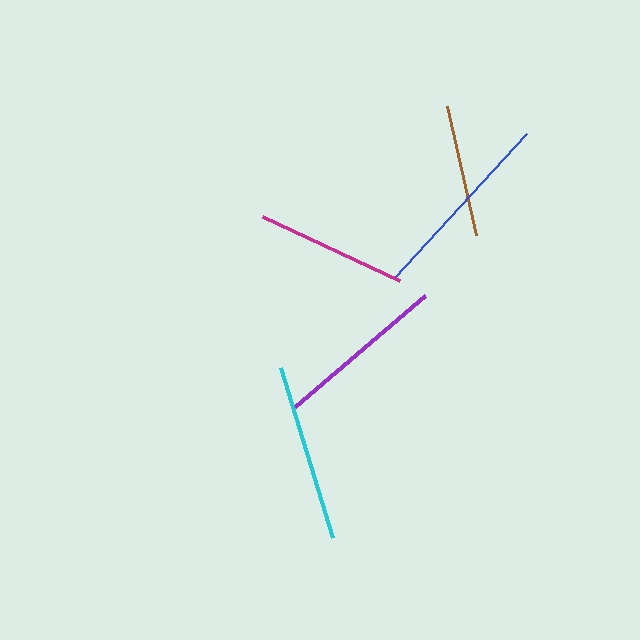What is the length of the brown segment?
The brown segment is approximately 132 pixels long.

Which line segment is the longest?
The blue line is the longest at approximately 196 pixels.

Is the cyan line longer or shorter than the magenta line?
The cyan line is longer than the magenta line.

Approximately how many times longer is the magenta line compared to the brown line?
The magenta line is approximately 1.1 times the length of the brown line.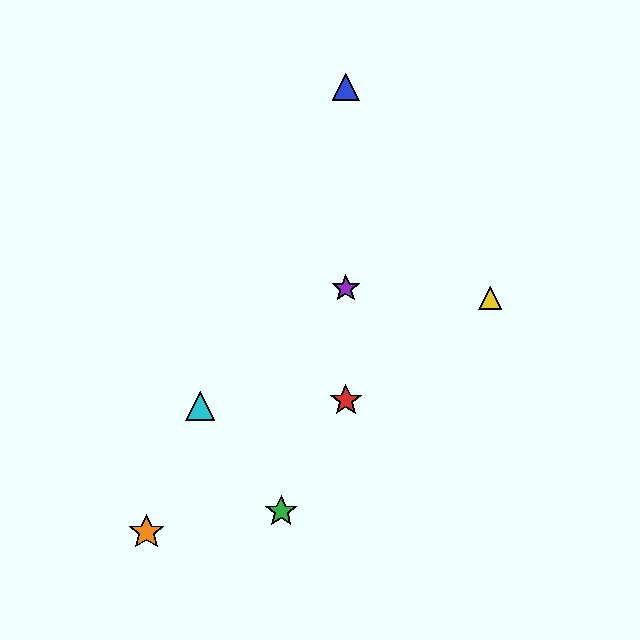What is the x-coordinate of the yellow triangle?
The yellow triangle is at x≈490.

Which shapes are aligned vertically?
The red star, the blue triangle, the purple star are aligned vertically.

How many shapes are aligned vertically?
3 shapes (the red star, the blue triangle, the purple star) are aligned vertically.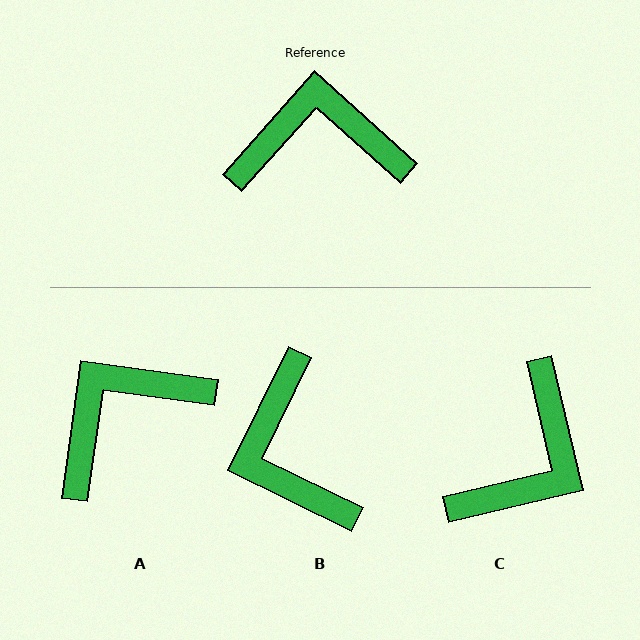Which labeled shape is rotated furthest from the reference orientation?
C, about 125 degrees away.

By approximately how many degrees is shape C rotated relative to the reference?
Approximately 125 degrees clockwise.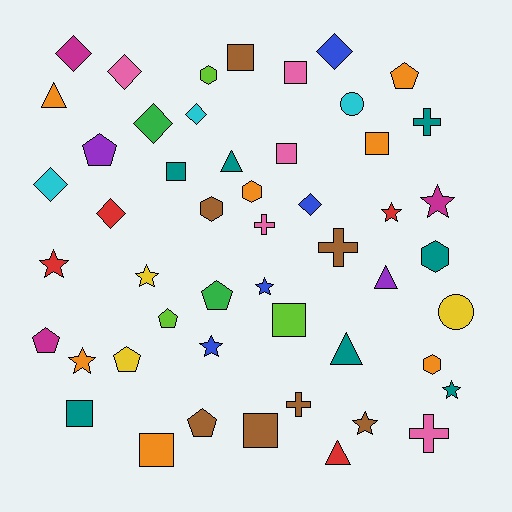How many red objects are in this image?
There are 4 red objects.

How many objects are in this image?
There are 50 objects.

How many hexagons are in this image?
There are 5 hexagons.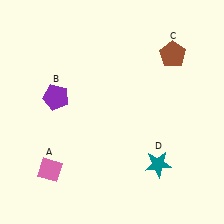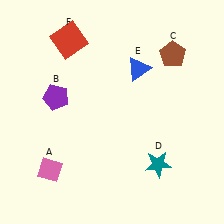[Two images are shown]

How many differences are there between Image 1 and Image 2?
There are 2 differences between the two images.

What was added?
A blue triangle (E), a red square (F) were added in Image 2.